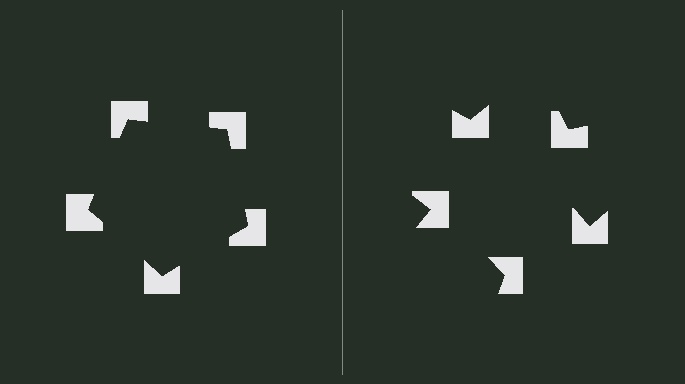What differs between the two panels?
The notched squares are positioned identically on both sides; only the wedge orientations differ. On the left they align to a pentagon; on the right they are misaligned.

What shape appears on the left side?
An illusory pentagon.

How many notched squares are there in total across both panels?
10 — 5 on each side.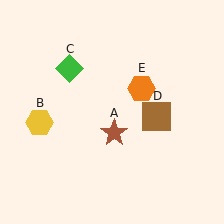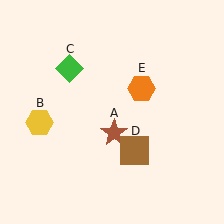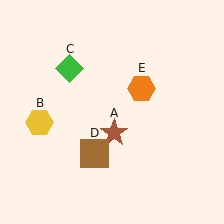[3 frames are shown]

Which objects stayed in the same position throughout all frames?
Brown star (object A) and yellow hexagon (object B) and green diamond (object C) and orange hexagon (object E) remained stationary.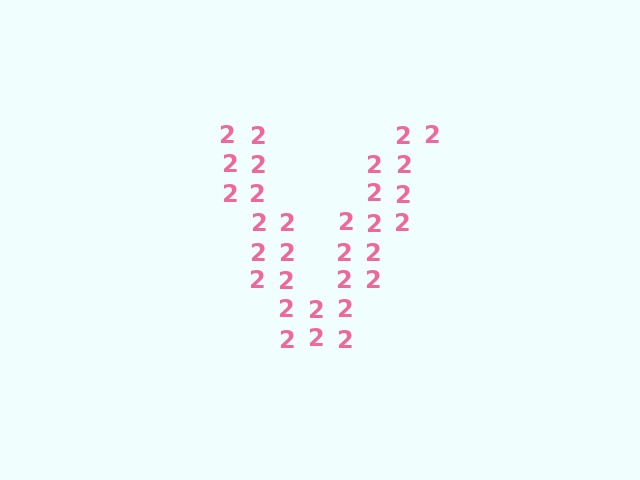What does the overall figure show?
The overall figure shows the letter V.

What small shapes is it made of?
It is made of small digit 2's.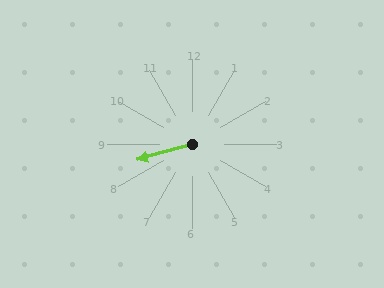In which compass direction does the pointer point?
West.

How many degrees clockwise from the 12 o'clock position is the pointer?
Approximately 254 degrees.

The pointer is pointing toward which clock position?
Roughly 8 o'clock.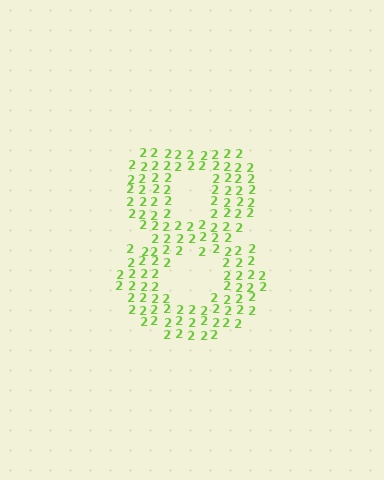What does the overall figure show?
The overall figure shows the digit 8.